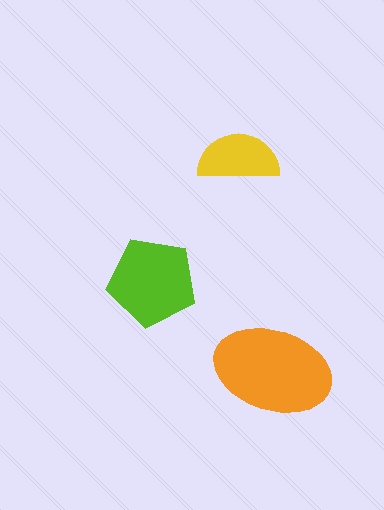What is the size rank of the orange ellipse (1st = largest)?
1st.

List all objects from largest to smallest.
The orange ellipse, the lime pentagon, the yellow semicircle.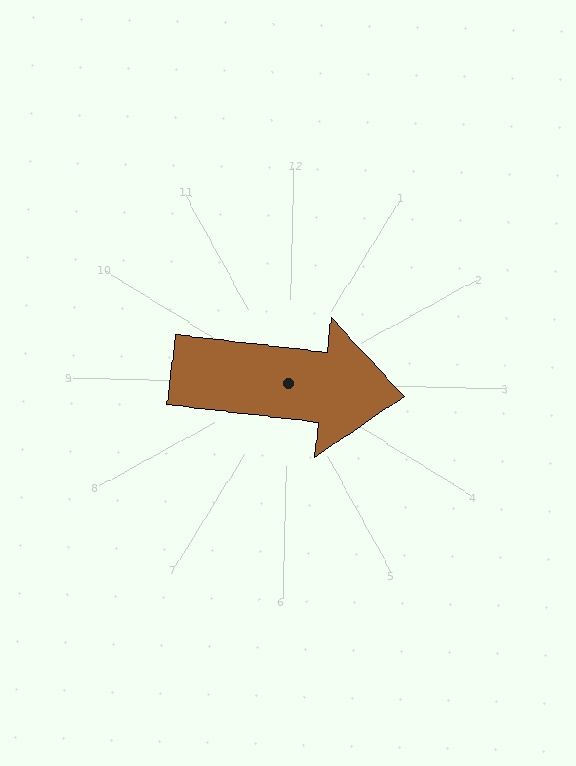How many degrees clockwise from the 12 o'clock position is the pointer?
Approximately 95 degrees.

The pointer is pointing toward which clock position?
Roughly 3 o'clock.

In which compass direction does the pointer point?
East.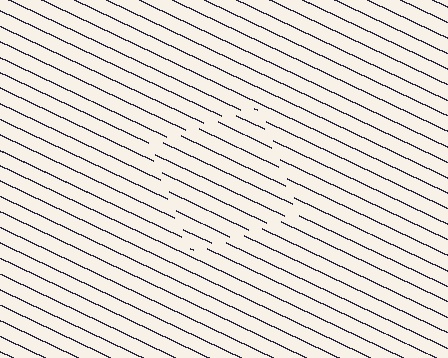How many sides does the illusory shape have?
4 sides — the line-ends trace a square.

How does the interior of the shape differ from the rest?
The interior of the shape contains the same grating, shifted by half a period — the contour is defined by the phase discontinuity where line-ends from the inner and outer gratings abut.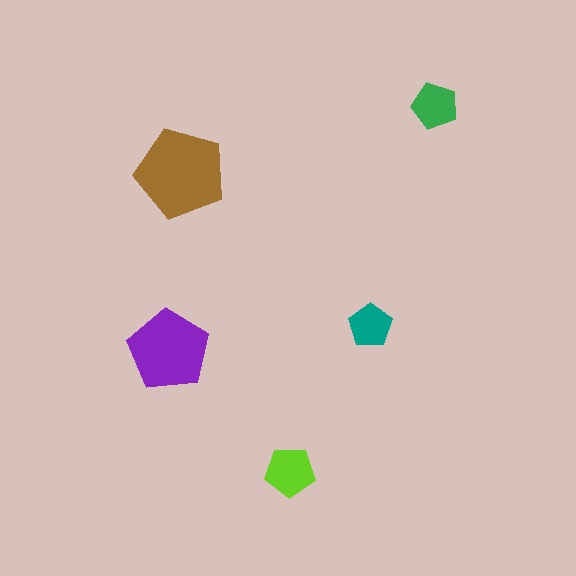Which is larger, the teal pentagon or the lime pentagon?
The lime one.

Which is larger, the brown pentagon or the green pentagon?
The brown one.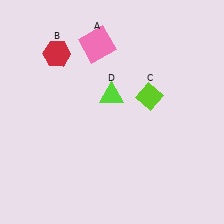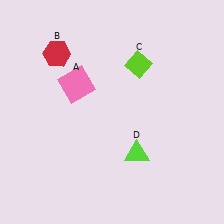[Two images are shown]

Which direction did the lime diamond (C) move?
The lime diamond (C) moved up.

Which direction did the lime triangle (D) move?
The lime triangle (D) moved down.